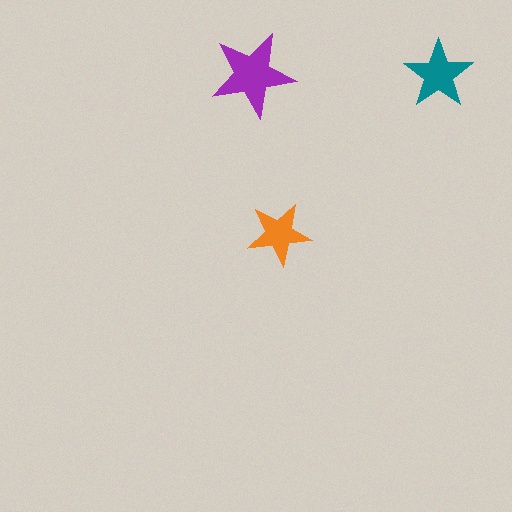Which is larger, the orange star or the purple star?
The purple one.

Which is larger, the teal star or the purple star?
The purple one.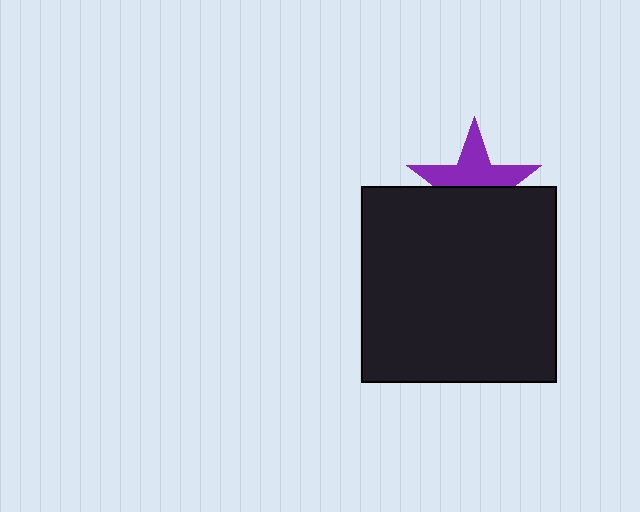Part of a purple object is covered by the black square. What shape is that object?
It is a star.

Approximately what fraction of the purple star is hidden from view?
Roughly 49% of the purple star is hidden behind the black square.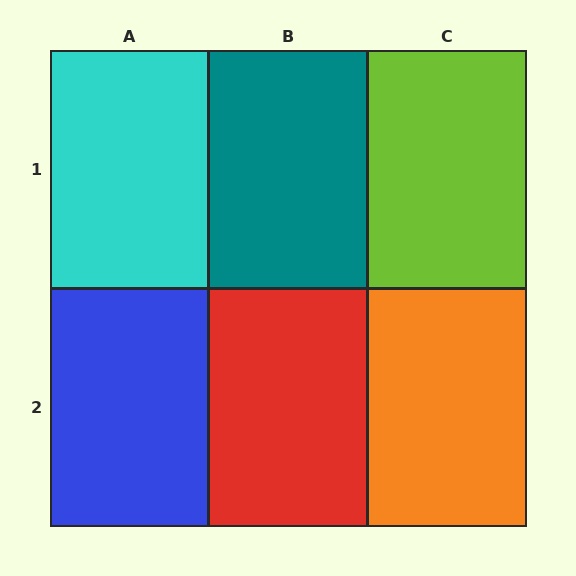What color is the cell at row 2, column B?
Red.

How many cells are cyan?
1 cell is cyan.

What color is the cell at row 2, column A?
Blue.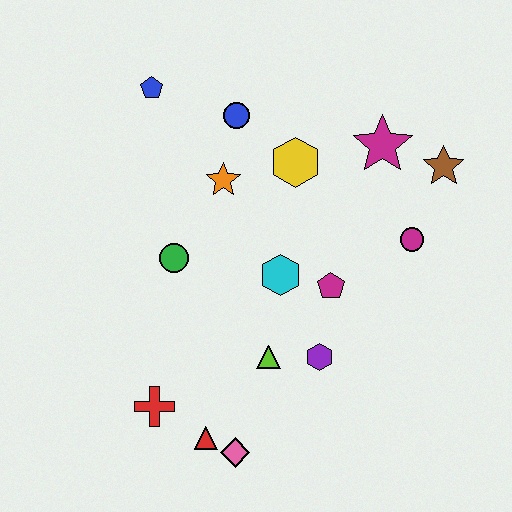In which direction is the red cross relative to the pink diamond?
The red cross is to the left of the pink diamond.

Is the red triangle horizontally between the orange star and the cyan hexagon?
No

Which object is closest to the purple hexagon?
The lime triangle is closest to the purple hexagon.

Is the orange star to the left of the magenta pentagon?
Yes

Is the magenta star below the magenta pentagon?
No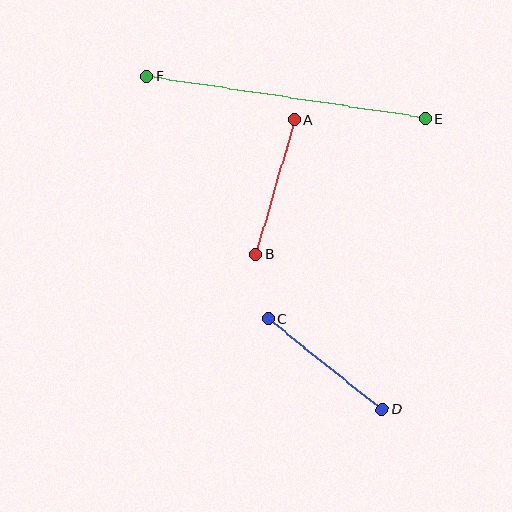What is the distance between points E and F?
The distance is approximately 282 pixels.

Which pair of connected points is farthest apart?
Points E and F are farthest apart.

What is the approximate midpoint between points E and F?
The midpoint is at approximately (286, 98) pixels.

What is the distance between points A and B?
The distance is approximately 140 pixels.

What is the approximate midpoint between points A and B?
The midpoint is at approximately (275, 187) pixels.